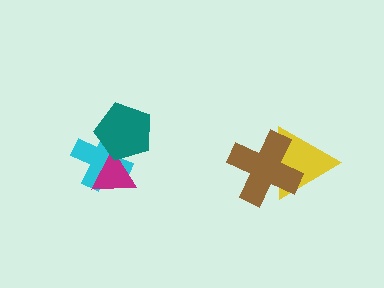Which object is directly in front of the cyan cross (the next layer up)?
The magenta triangle is directly in front of the cyan cross.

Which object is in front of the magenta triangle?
The teal pentagon is in front of the magenta triangle.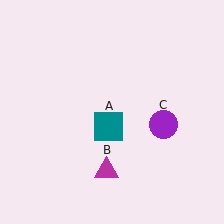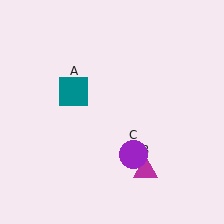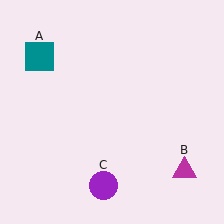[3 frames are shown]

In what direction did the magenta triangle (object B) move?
The magenta triangle (object B) moved right.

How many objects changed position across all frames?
3 objects changed position: teal square (object A), magenta triangle (object B), purple circle (object C).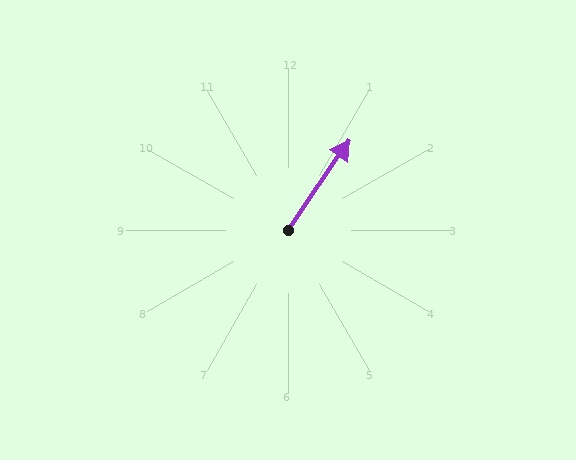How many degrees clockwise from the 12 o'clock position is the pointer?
Approximately 34 degrees.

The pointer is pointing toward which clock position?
Roughly 1 o'clock.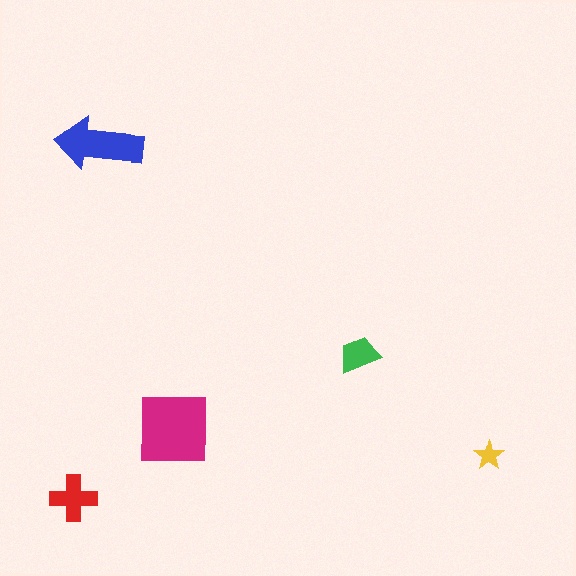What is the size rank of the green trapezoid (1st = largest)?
4th.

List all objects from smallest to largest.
The yellow star, the green trapezoid, the red cross, the blue arrow, the magenta square.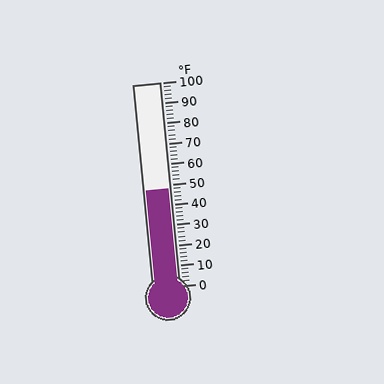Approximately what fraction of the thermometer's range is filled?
The thermometer is filled to approximately 50% of its range.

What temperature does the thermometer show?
The thermometer shows approximately 48°F.